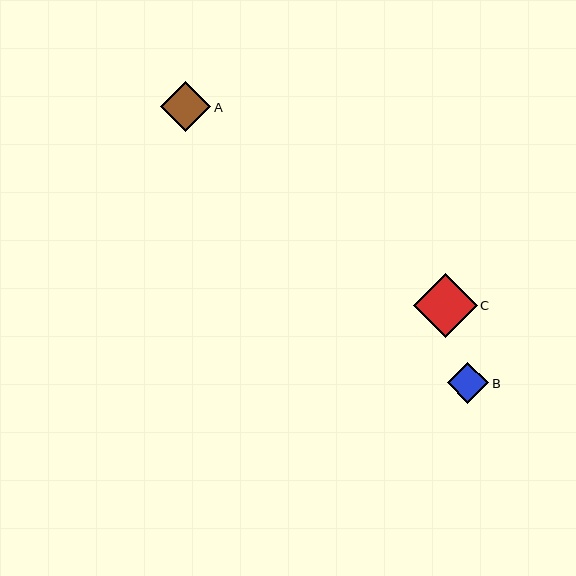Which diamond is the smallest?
Diamond B is the smallest with a size of approximately 41 pixels.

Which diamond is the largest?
Diamond C is the largest with a size of approximately 64 pixels.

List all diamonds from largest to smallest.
From largest to smallest: C, A, B.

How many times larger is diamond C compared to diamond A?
Diamond C is approximately 1.3 times the size of diamond A.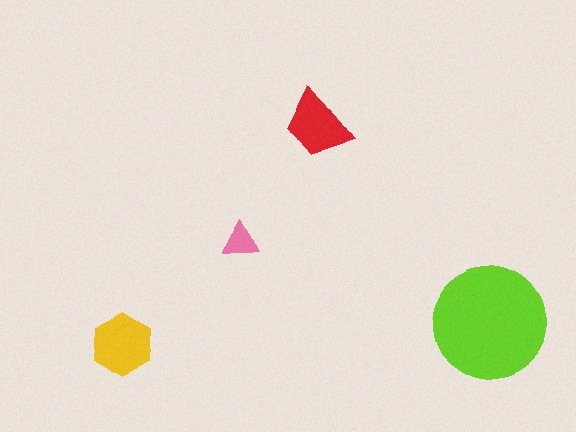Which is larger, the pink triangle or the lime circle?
The lime circle.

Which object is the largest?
The lime circle.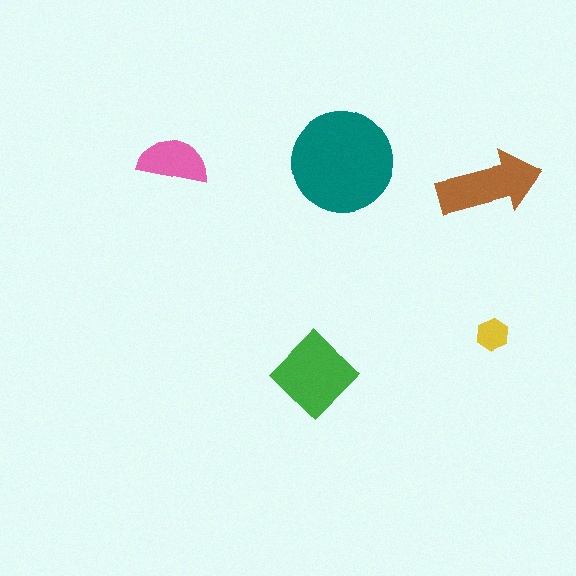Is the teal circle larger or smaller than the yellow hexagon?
Larger.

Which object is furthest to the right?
The brown arrow is rightmost.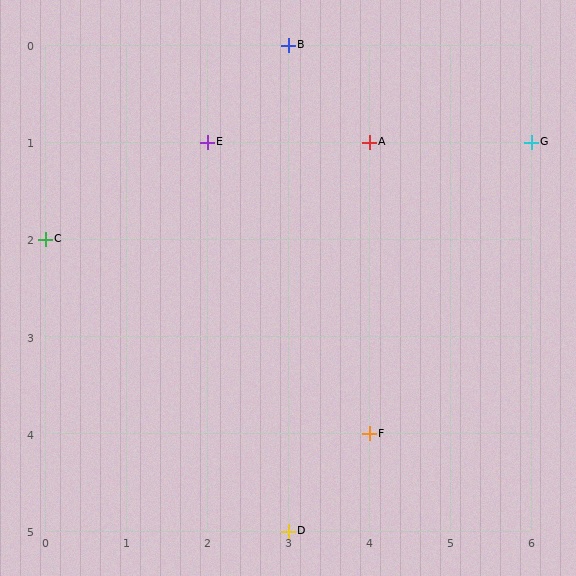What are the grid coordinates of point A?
Point A is at grid coordinates (4, 1).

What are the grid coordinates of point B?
Point B is at grid coordinates (3, 0).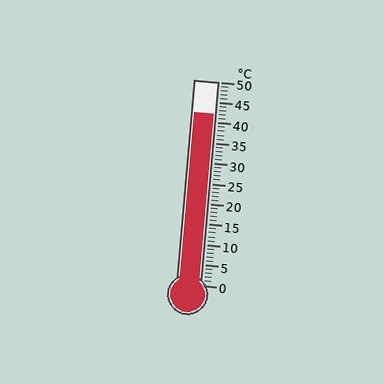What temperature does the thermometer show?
The thermometer shows approximately 42°C.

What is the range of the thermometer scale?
The thermometer scale ranges from 0°C to 50°C.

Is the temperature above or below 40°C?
The temperature is above 40°C.